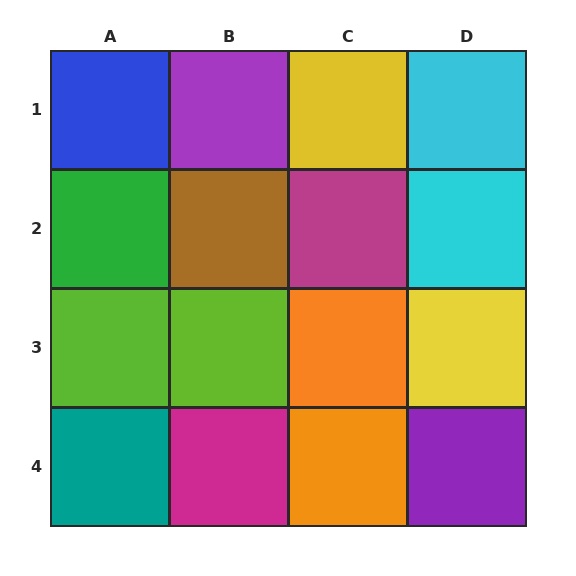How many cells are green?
1 cell is green.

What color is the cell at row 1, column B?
Purple.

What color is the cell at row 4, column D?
Purple.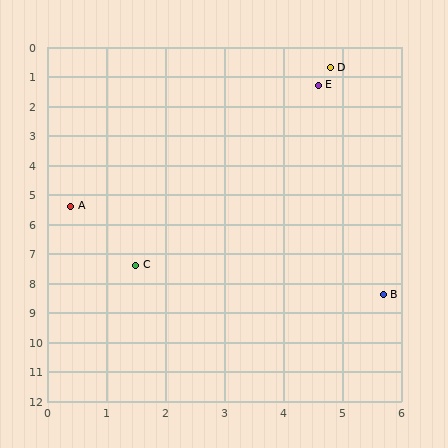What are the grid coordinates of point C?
Point C is at approximately (1.5, 7.4).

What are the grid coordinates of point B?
Point B is at approximately (5.7, 8.4).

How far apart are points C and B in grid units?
Points C and B are about 4.3 grid units apart.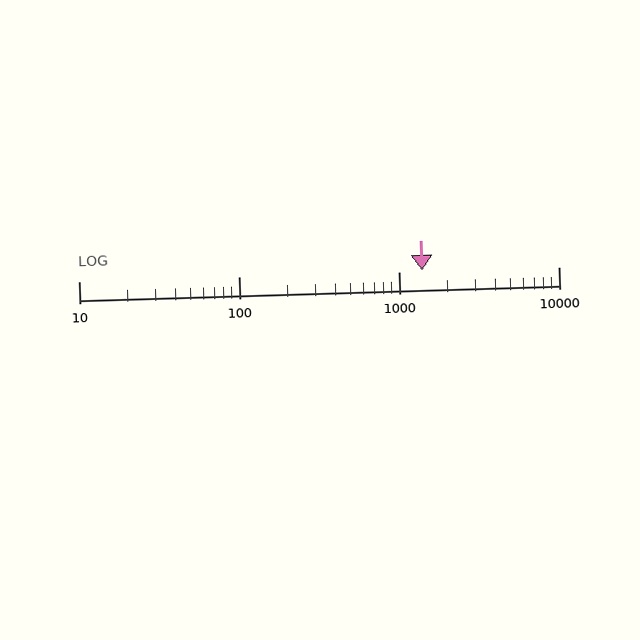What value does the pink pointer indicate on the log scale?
The pointer indicates approximately 1400.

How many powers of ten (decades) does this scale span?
The scale spans 3 decades, from 10 to 10000.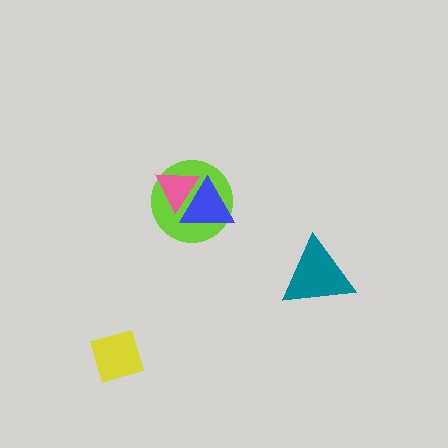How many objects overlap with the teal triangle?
0 objects overlap with the teal triangle.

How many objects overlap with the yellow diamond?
0 objects overlap with the yellow diamond.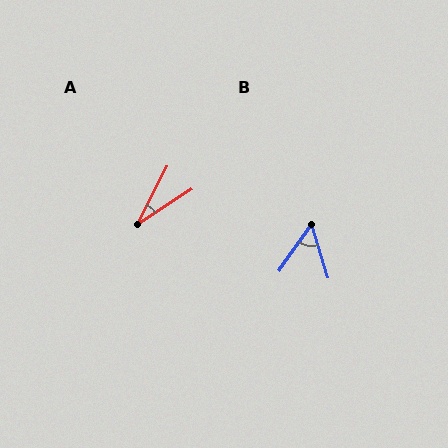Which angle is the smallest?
A, at approximately 31 degrees.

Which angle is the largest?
B, at approximately 51 degrees.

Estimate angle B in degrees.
Approximately 51 degrees.